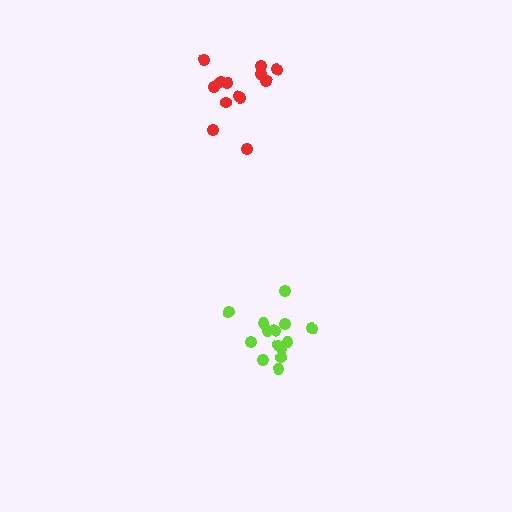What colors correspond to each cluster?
The clusters are colored: lime, red.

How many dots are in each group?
Group 1: 14 dots, Group 2: 13 dots (27 total).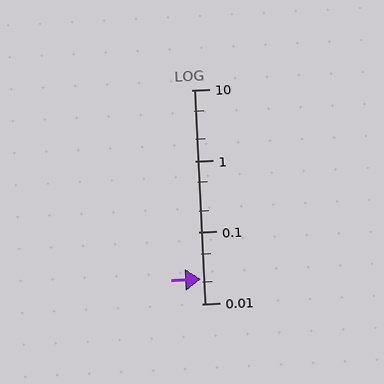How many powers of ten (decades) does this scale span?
The scale spans 3 decades, from 0.01 to 10.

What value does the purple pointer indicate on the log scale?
The pointer indicates approximately 0.022.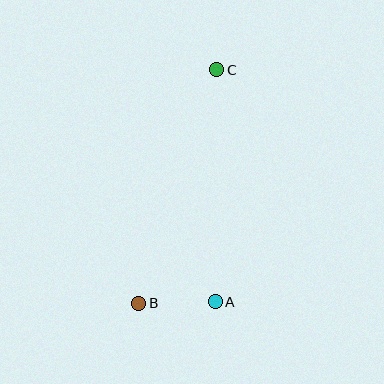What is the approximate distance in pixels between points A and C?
The distance between A and C is approximately 232 pixels.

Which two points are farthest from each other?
Points B and C are farthest from each other.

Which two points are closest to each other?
Points A and B are closest to each other.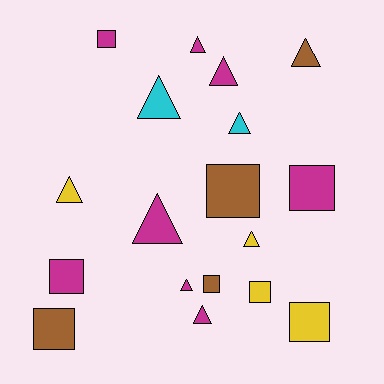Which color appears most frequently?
Magenta, with 8 objects.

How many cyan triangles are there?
There are 2 cyan triangles.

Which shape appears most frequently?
Triangle, with 10 objects.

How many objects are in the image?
There are 18 objects.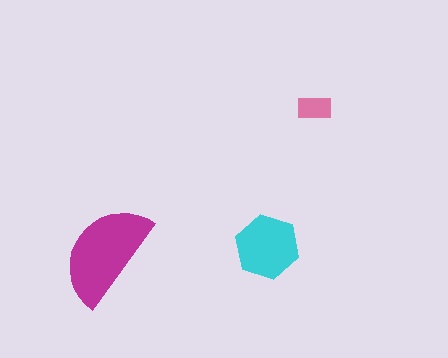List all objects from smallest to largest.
The pink rectangle, the cyan hexagon, the magenta semicircle.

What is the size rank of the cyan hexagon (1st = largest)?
2nd.